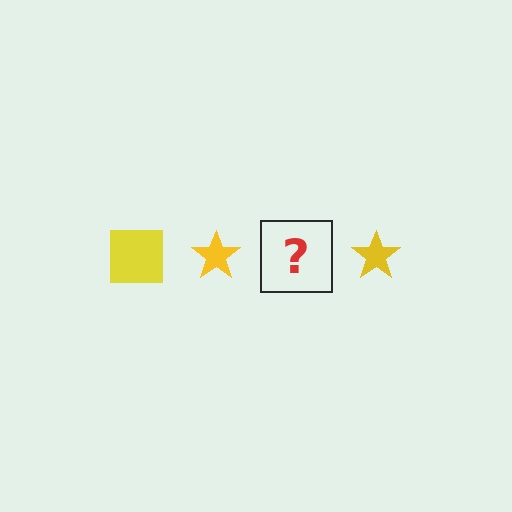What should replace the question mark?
The question mark should be replaced with a yellow square.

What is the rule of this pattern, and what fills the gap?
The rule is that the pattern cycles through square, star shapes in yellow. The gap should be filled with a yellow square.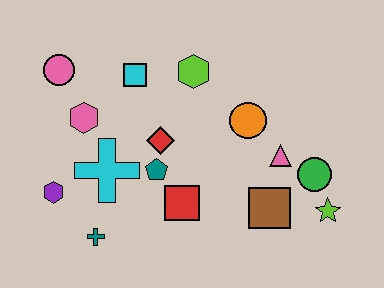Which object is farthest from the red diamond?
The lime star is farthest from the red diamond.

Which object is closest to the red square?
The teal pentagon is closest to the red square.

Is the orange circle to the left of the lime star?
Yes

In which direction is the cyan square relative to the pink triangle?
The cyan square is to the left of the pink triangle.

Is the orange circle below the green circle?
No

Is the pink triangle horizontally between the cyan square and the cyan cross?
No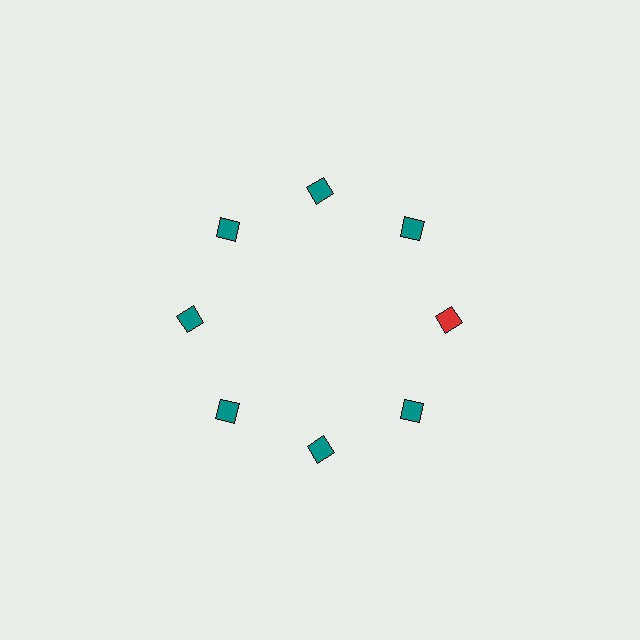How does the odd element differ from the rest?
It has a different color: red instead of teal.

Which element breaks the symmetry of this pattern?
The red diamond at roughly the 3 o'clock position breaks the symmetry. All other shapes are teal diamonds.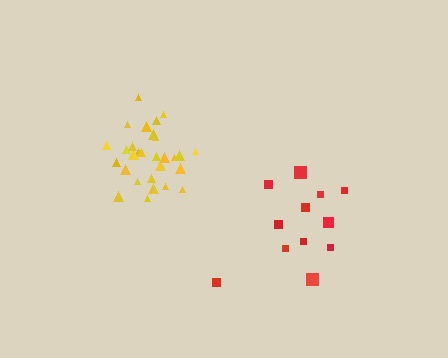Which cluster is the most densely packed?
Yellow.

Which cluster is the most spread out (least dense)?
Red.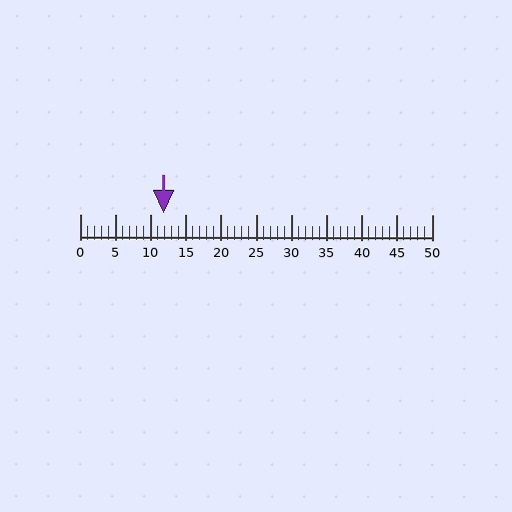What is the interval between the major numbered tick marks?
The major tick marks are spaced 5 units apart.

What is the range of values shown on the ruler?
The ruler shows values from 0 to 50.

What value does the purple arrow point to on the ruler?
The purple arrow points to approximately 12.